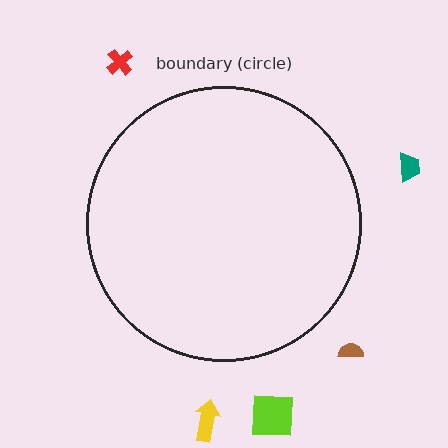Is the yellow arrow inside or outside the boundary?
Outside.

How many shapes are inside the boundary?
0 inside, 5 outside.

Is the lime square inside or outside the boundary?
Outside.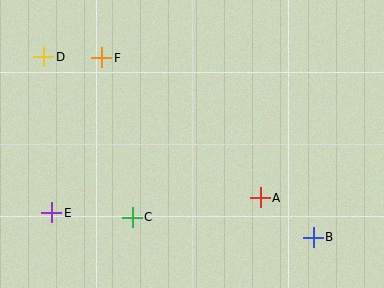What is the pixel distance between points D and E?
The distance between D and E is 156 pixels.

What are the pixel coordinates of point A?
Point A is at (260, 198).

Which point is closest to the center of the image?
Point A at (260, 198) is closest to the center.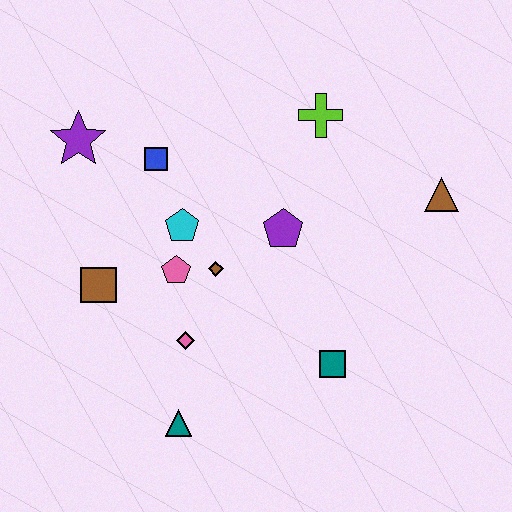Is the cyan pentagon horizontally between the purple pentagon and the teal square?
No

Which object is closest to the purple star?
The blue square is closest to the purple star.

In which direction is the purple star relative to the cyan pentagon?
The purple star is to the left of the cyan pentagon.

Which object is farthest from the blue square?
The brown triangle is farthest from the blue square.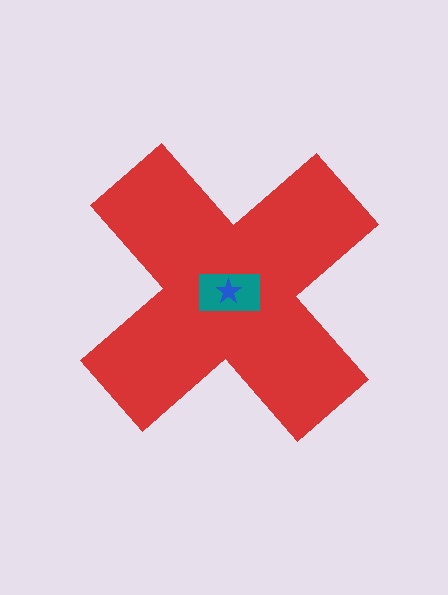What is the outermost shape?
The red cross.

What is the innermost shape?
The blue star.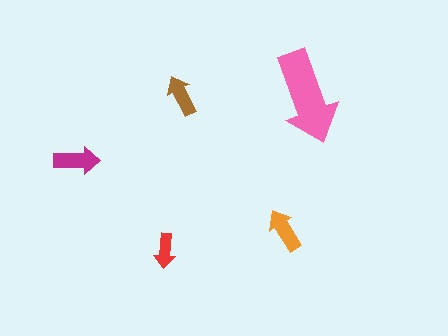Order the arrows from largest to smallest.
the pink one, the magenta one, the orange one, the brown one, the red one.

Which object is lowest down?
The red arrow is bottommost.